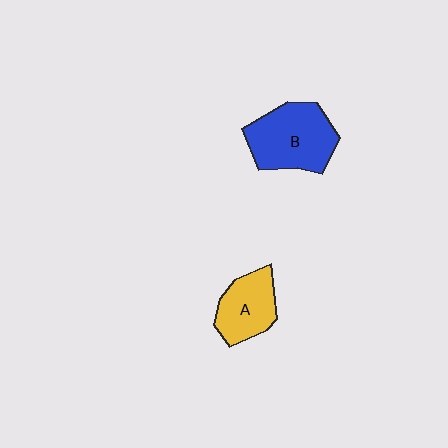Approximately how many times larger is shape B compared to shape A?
Approximately 1.5 times.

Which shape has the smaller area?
Shape A (yellow).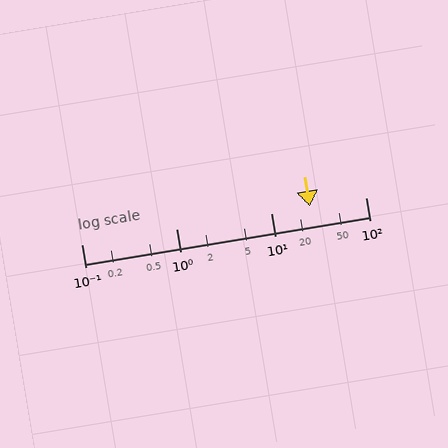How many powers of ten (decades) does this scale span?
The scale spans 3 decades, from 0.1 to 100.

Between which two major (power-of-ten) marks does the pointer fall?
The pointer is between 10 and 100.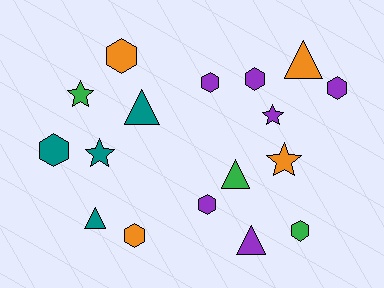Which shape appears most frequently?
Hexagon, with 8 objects.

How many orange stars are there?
There is 1 orange star.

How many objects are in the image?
There are 17 objects.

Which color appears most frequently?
Purple, with 6 objects.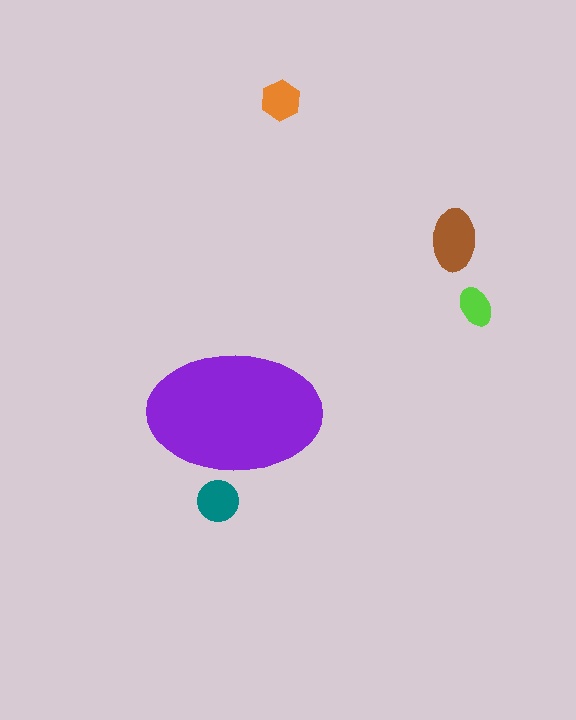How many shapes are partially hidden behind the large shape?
1 shape is partially hidden.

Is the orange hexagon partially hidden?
No, the orange hexagon is fully visible.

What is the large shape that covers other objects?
A purple ellipse.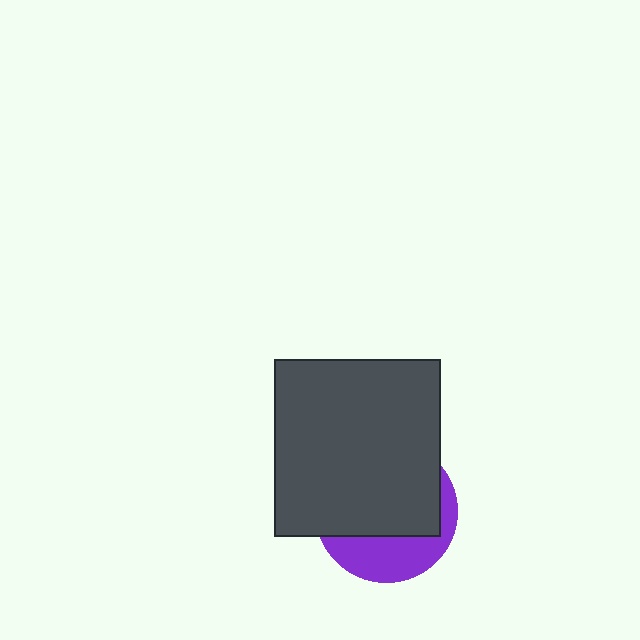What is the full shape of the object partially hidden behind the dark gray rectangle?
The partially hidden object is a purple circle.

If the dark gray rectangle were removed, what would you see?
You would see the complete purple circle.